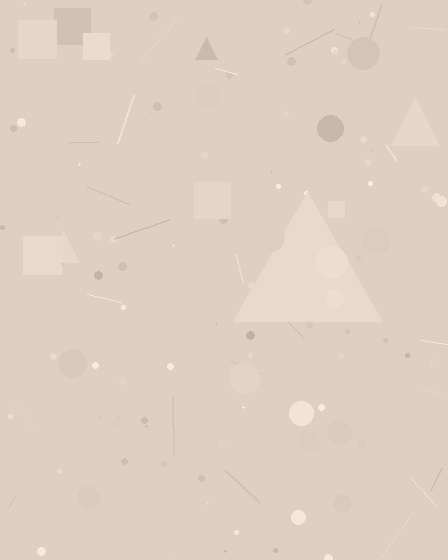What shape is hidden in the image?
A triangle is hidden in the image.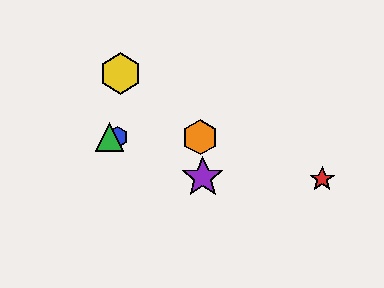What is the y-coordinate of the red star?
The red star is at y≈179.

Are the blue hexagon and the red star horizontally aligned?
No, the blue hexagon is at y≈137 and the red star is at y≈179.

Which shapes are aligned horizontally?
The blue hexagon, the green triangle, the orange hexagon are aligned horizontally.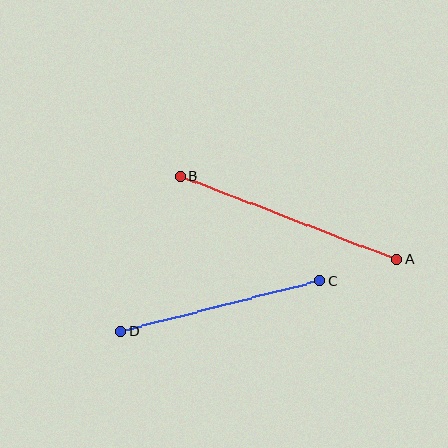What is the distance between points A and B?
The distance is approximately 232 pixels.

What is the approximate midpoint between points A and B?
The midpoint is at approximately (288, 218) pixels.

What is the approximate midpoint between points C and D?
The midpoint is at approximately (220, 306) pixels.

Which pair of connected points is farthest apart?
Points A and B are farthest apart.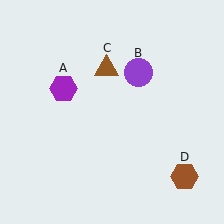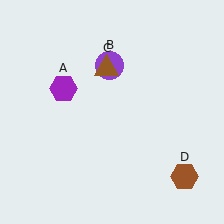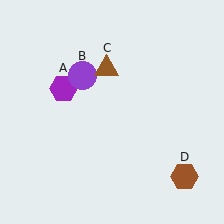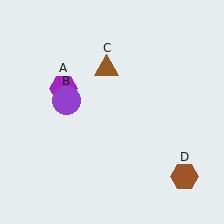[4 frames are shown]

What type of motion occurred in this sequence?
The purple circle (object B) rotated counterclockwise around the center of the scene.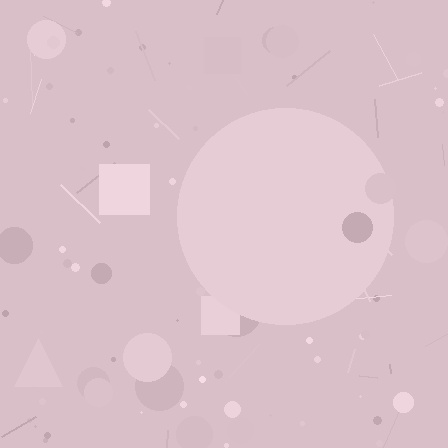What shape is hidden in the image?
A circle is hidden in the image.